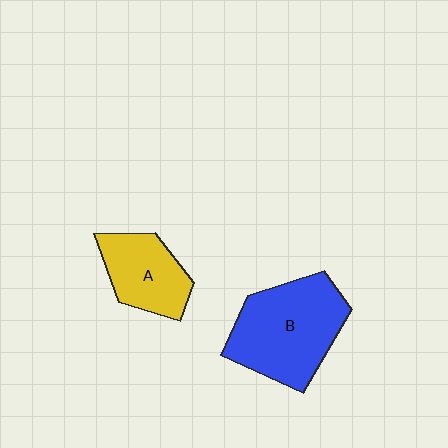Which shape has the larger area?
Shape B (blue).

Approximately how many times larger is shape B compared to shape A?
Approximately 1.6 times.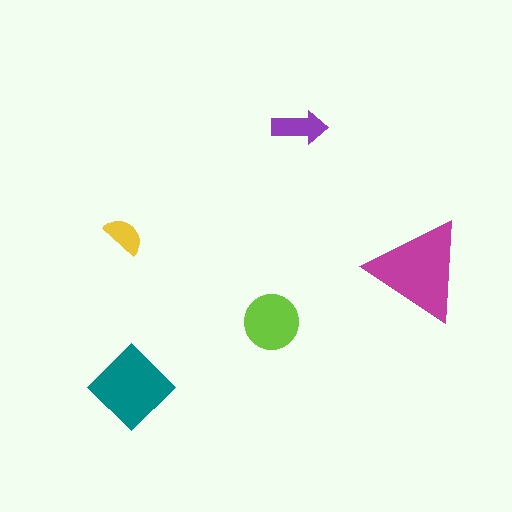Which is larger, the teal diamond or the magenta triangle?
The magenta triangle.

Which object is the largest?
The magenta triangle.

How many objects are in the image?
There are 5 objects in the image.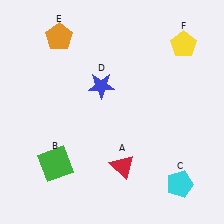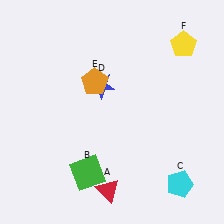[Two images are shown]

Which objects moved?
The objects that moved are: the red triangle (A), the green square (B), the orange pentagon (E).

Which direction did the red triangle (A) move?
The red triangle (A) moved down.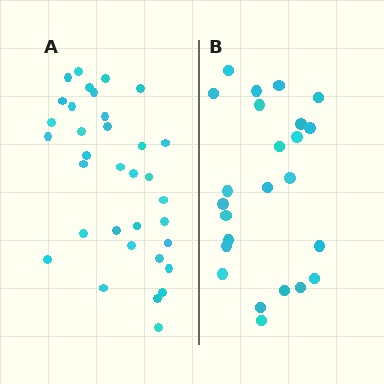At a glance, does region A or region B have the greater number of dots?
Region A (the left region) has more dots.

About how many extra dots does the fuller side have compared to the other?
Region A has roughly 10 or so more dots than region B.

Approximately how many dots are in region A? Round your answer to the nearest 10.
About 30 dots. (The exact count is 34, which rounds to 30.)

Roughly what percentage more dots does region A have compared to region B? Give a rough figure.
About 40% more.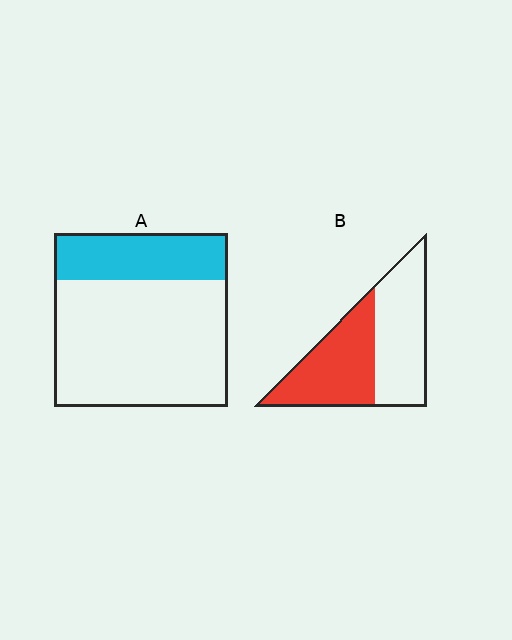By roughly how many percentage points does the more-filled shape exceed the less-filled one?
By roughly 20 percentage points (B over A).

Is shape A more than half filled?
No.